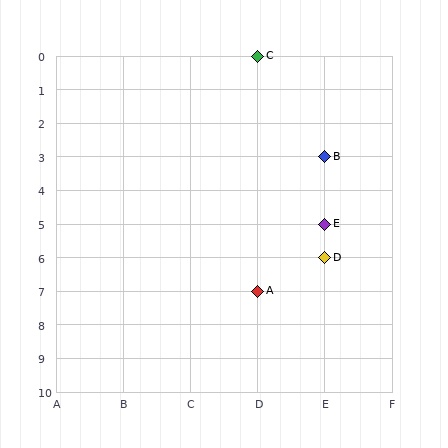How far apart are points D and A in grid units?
Points D and A are 1 column and 1 row apart (about 1.4 grid units diagonally).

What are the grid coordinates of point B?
Point B is at grid coordinates (E, 3).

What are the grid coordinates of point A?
Point A is at grid coordinates (D, 7).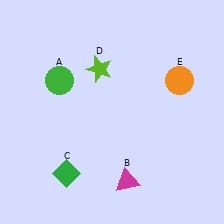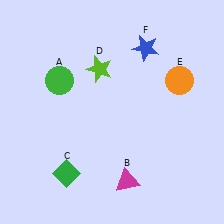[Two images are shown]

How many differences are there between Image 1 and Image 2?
There is 1 difference between the two images.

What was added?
A blue star (F) was added in Image 2.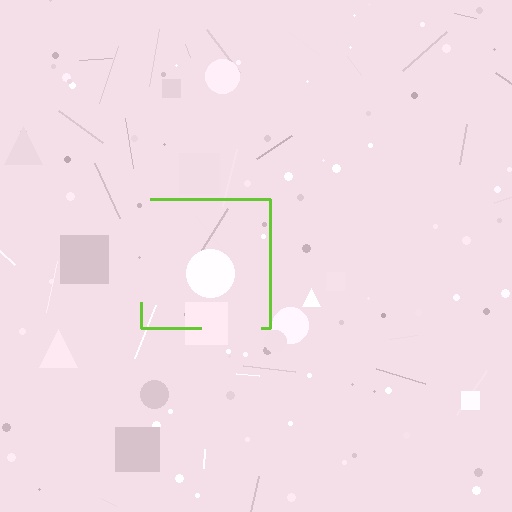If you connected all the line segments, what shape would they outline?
They would outline a square.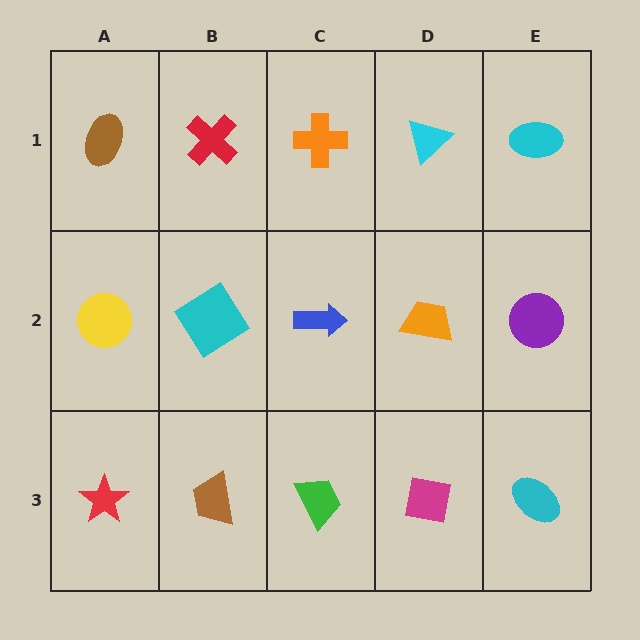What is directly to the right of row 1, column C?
A cyan triangle.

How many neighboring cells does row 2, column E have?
3.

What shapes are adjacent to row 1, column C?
A blue arrow (row 2, column C), a red cross (row 1, column B), a cyan triangle (row 1, column D).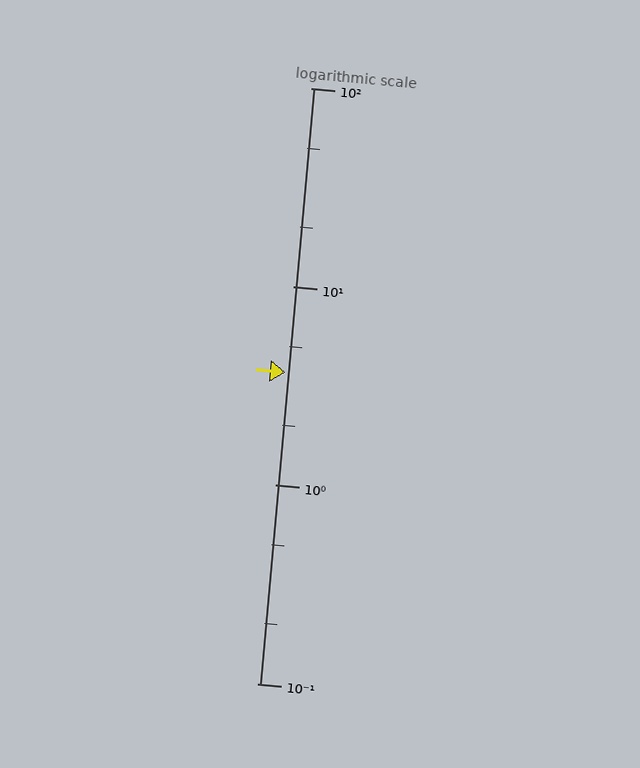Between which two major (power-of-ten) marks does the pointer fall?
The pointer is between 1 and 10.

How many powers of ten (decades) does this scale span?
The scale spans 3 decades, from 0.1 to 100.